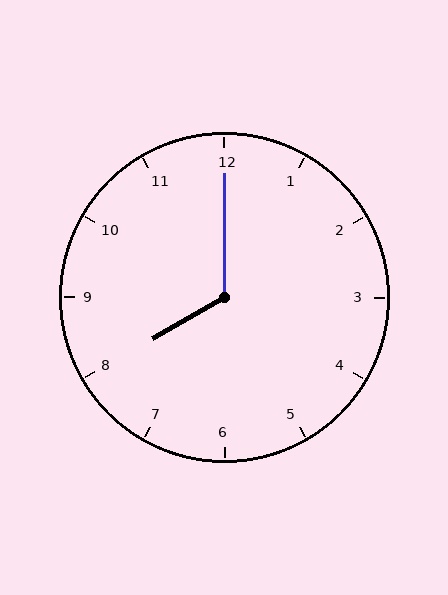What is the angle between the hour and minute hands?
Approximately 120 degrees.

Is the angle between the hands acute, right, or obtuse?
It is obtuse.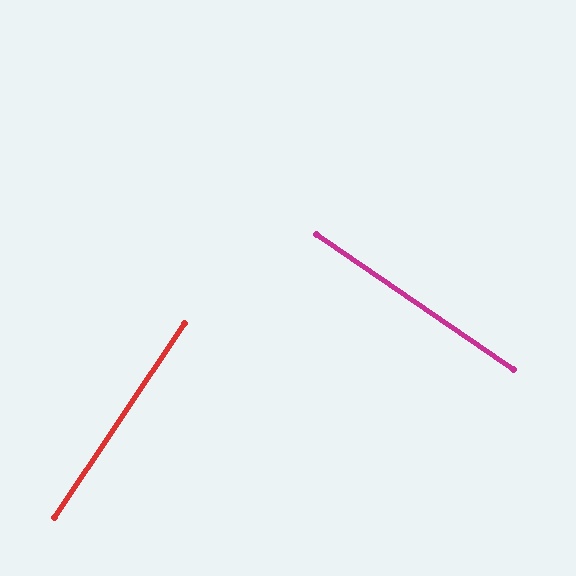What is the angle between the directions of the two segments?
Approximately 90 degrees.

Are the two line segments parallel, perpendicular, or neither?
Perpendicular — they meet at approximately 90°.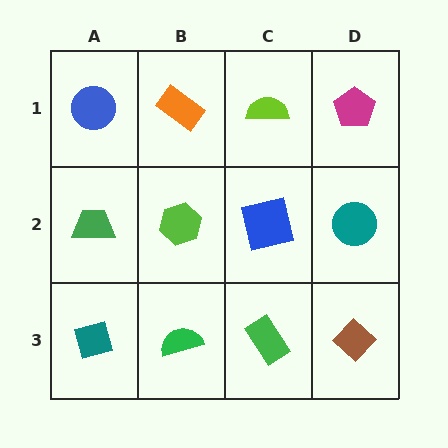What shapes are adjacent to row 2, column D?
A magenta pentagon (row 1, column D), a brown diamond (row 3, column D), a blue square (row 2, column C).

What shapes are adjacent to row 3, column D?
A teal circle (row 2, column D), a green rectangle (row 3, column C).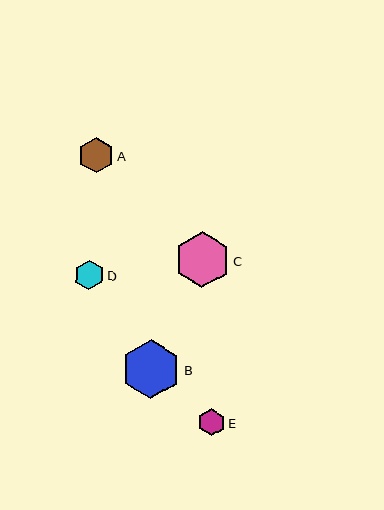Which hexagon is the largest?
Hexagon B is the largest with a size of approximately 59 pixels.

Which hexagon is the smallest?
Hexagon E is the smallest with a size of approximately 27 pixels.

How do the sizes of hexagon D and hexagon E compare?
Hexagon D and hexagon E are approximately the same size.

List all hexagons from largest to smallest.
From largest to smallest: B, C, A, D, E.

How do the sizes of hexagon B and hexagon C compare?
Hexagon B and hexagon C are approximately the same size.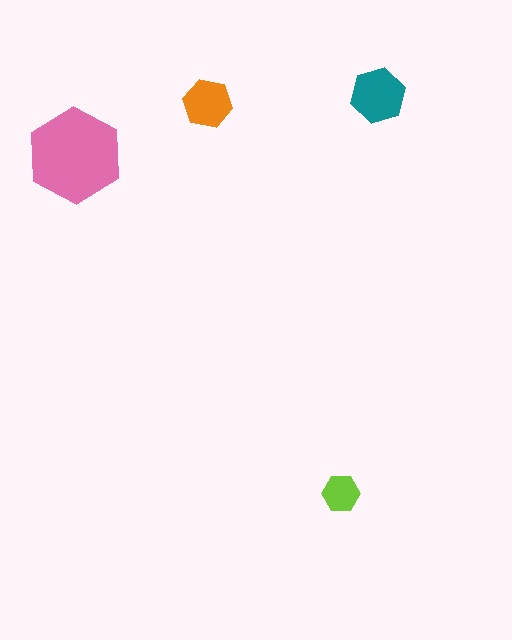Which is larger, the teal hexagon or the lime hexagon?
The teal one.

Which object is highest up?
The teal hexagon is topmost.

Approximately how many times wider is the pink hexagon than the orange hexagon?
About 2 times wider.